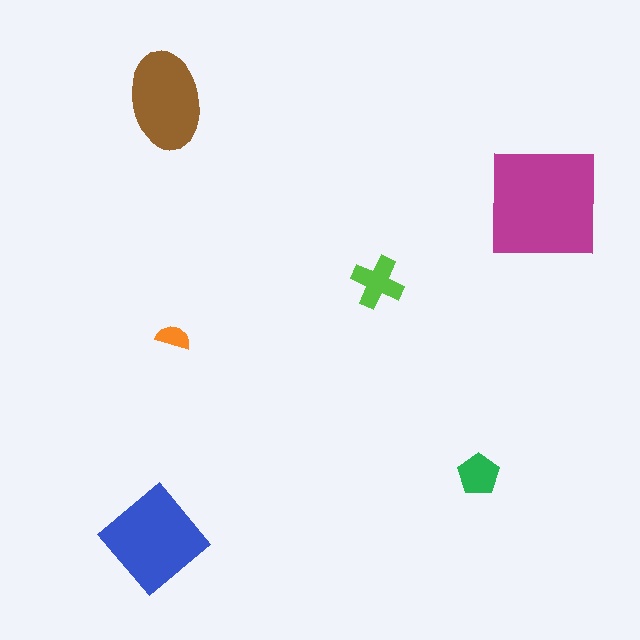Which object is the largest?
The magenta square.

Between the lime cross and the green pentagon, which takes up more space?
The lime cross.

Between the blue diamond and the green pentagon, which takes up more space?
The blue diamond.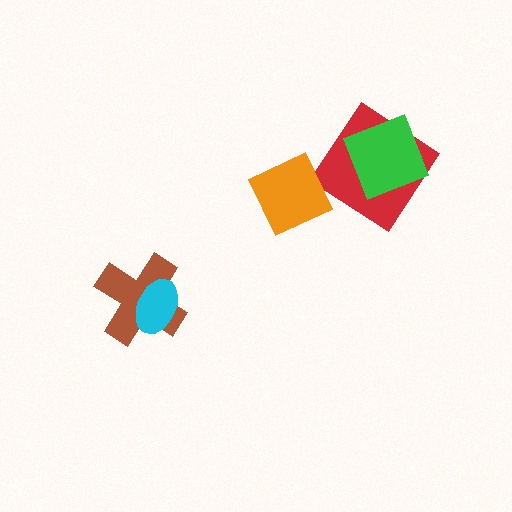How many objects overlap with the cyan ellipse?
1 object overlaps with the cyan ellipse.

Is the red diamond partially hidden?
Yes, it is partially covered by another shape.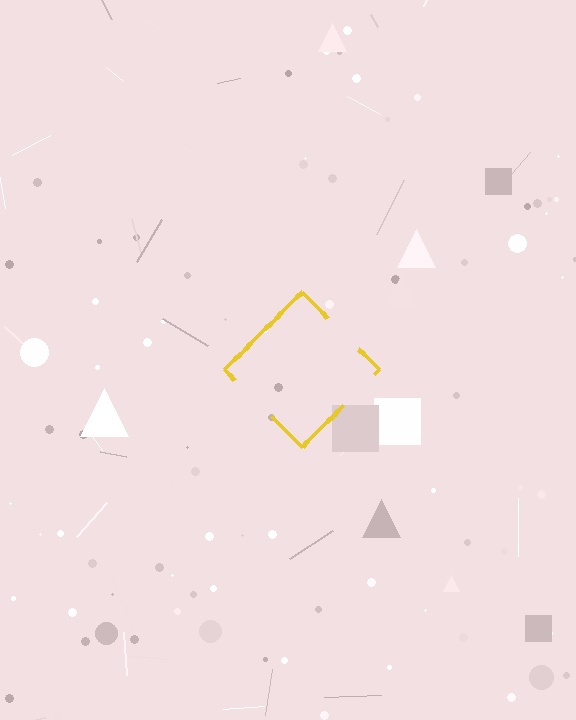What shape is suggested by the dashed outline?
The dashed outline suggests a diamond.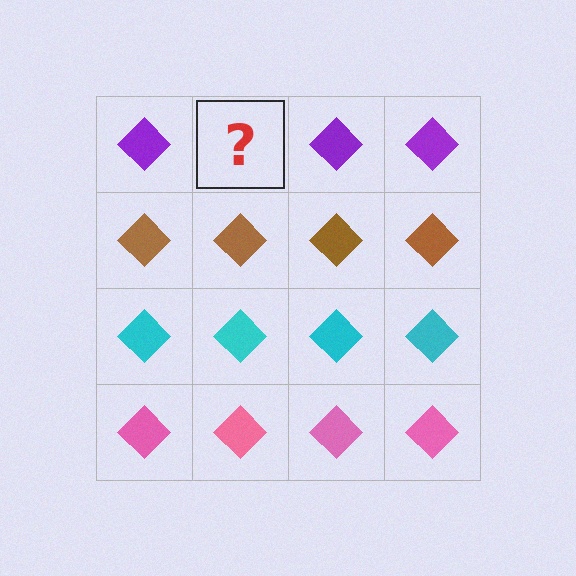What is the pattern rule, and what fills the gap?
The rule is that each row has a consistent color. The gap should be filled with a purple diamond.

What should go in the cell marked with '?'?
The missing cell should contain a purple diamond.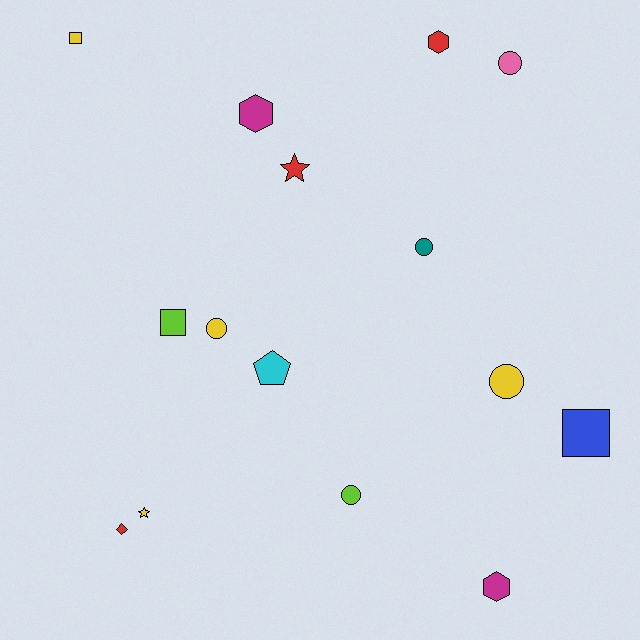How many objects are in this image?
There are 15 objects.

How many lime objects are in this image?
There are 2 lime objects.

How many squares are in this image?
There are 3 squares.